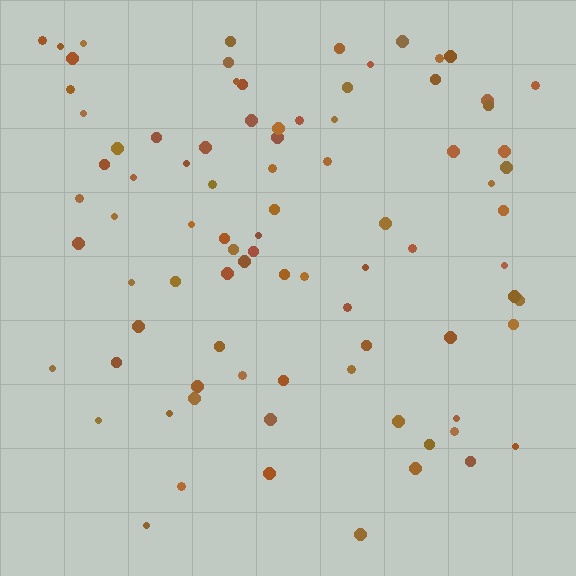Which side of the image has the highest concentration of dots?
The top.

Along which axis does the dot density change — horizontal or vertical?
Vertical.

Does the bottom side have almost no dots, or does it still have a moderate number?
Still a moderate number, just noticeably fewer than the top.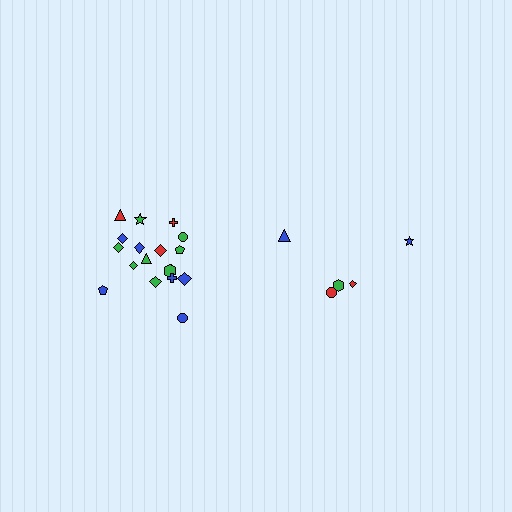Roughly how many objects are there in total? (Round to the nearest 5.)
Roughly 25 objects in total.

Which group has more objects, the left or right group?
The left group.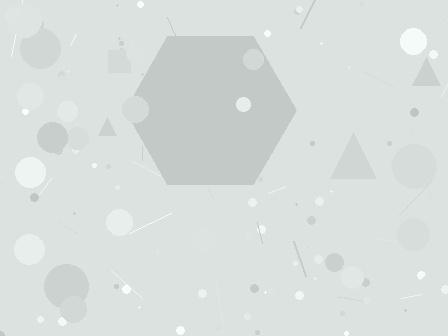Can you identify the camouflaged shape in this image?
The camouflaged shape is a hexagon.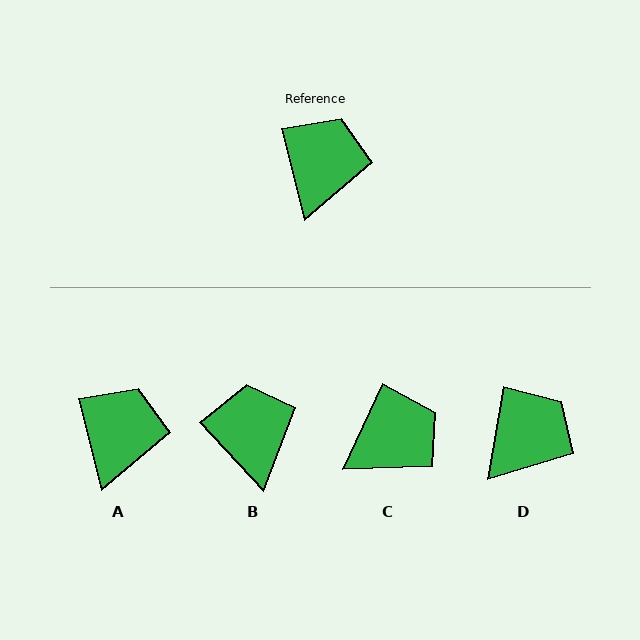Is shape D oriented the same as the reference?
No, it is off by about 23 degrees.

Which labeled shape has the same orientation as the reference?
A.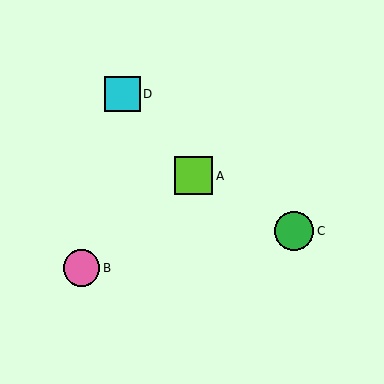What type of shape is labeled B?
Shape B is a pink circle.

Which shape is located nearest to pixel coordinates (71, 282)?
The pink circle (labeled B) at (82, 268) is nearest to that location.